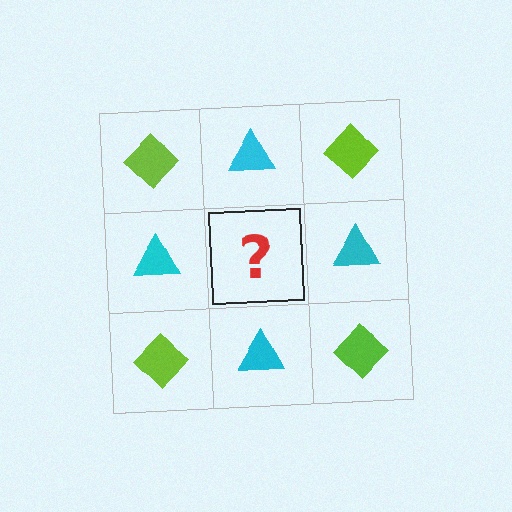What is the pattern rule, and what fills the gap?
The rule is that it alternates lime diamond and cyan triangle in a checkerboard pattern. The gap should be filled with a lime diamond.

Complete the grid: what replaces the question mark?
The question mark should be replaced with a lime diamond.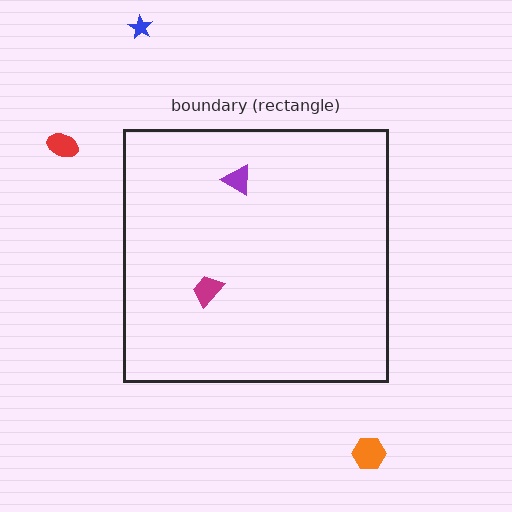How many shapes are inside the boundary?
2 inside, 3 outside.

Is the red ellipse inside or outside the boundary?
Outside.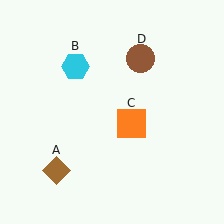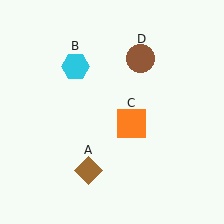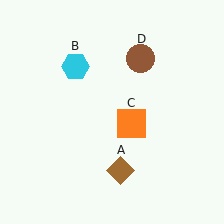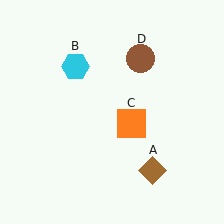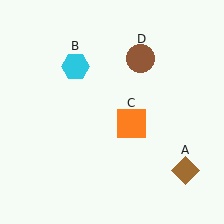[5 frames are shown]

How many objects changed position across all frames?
1 object changed position: brown diamond (object A).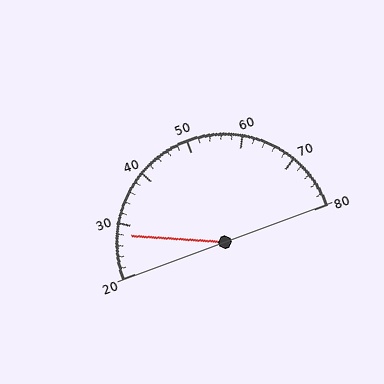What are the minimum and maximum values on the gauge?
The gauge ranges from 20 to 80.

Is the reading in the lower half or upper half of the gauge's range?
The reading is in the lower half of the range (20 to 80).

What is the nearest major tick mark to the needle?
The nearest major tick mark is 30.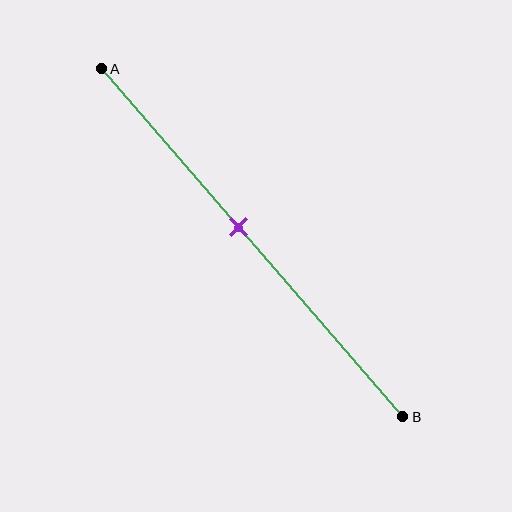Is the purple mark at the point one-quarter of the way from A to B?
No, the mark is at about 45% from A, not at the 25% one-quarter point.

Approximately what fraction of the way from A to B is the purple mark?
The purple mark is approximately 45% of the way from A to B.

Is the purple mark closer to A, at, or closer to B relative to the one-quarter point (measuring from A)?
The purple mark is closer to point B than the one-quarter point of segment AB.